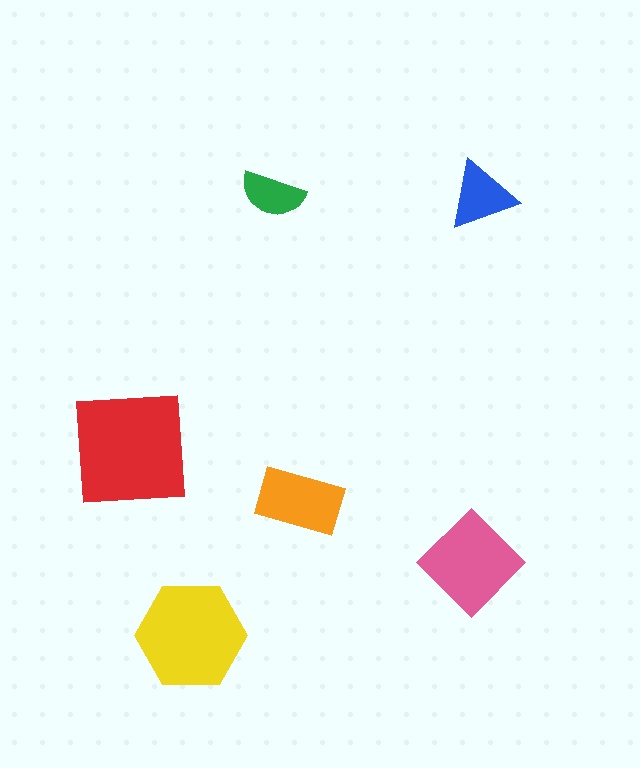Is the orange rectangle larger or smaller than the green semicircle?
Larger.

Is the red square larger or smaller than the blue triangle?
Larger.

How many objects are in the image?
There are 6 objects in the image.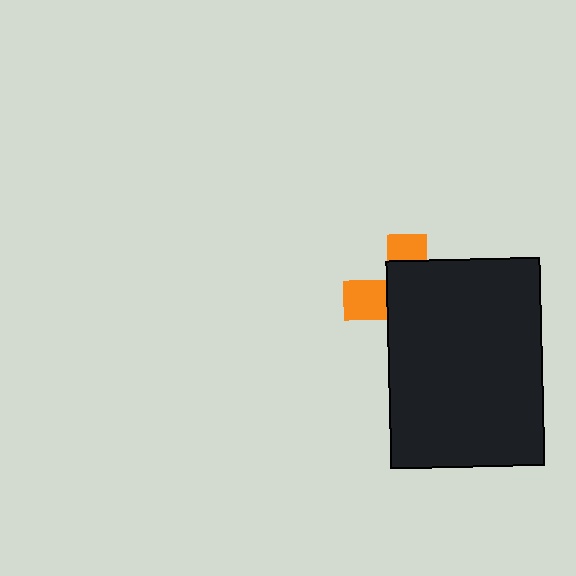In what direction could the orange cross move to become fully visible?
The orange cross could move left. That would shift it out from behind the black rectangle entirely.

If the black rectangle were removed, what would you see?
You would see the complete orange cross.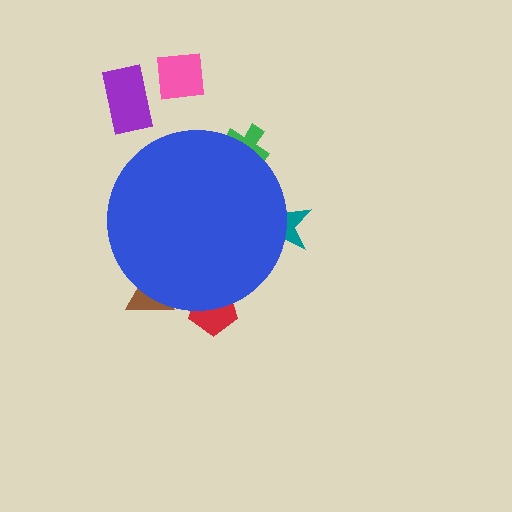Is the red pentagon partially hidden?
Yes, the red pentagon is partially hidden behind the blue circle.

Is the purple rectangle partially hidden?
No, the purple rectangle is fully visible.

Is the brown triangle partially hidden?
Yes, the brown triangle is partially hidden behind the blue circle.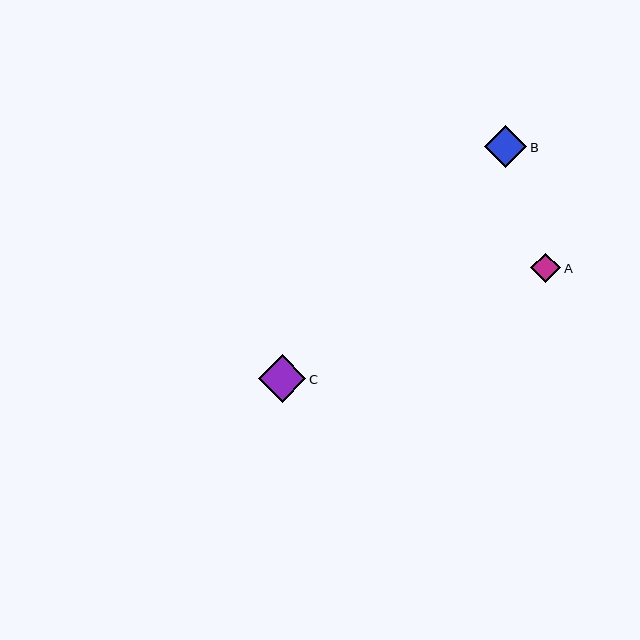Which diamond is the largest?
Diamond C is the largest with a size of approximately 47 pixels.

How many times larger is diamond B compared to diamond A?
Diamond B is approximately 1.4 times the size of diamond A.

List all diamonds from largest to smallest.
From largest to smallest: C, B, A.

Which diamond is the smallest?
Diamond A is the smallest with a size of approximately 30 pixels.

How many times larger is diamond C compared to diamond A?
Diamond C is approximately 1.6 times the size of diamond A.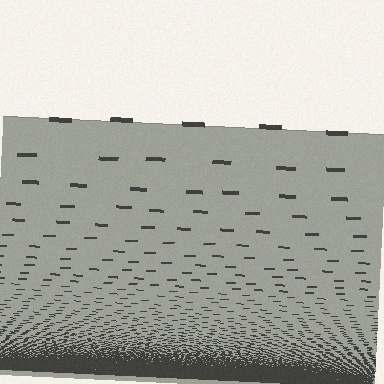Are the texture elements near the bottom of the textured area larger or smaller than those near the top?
Smaller. The gradient is inverted — elements near the bottom are smaller and denser.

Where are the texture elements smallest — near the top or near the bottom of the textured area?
Near the bottom.